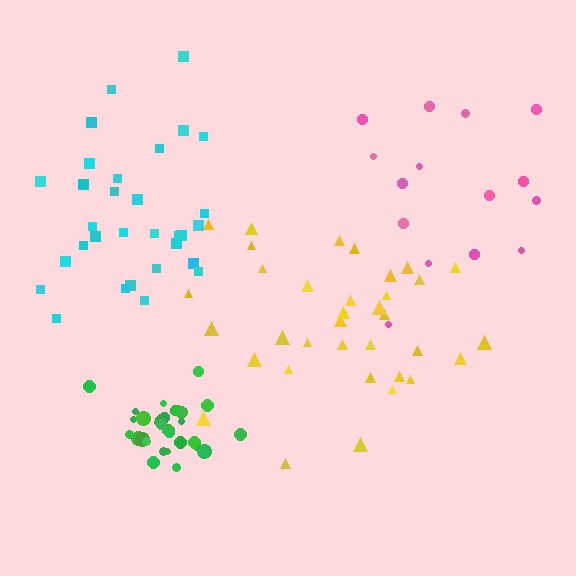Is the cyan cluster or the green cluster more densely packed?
Green.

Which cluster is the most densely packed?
Green.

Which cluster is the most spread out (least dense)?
Pink.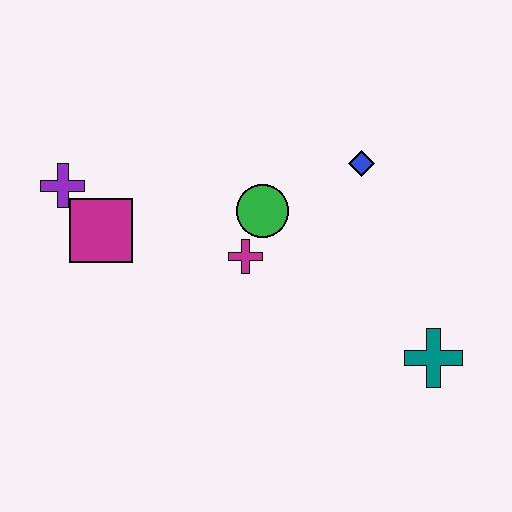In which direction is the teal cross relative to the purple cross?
The teal cross is to the right of the purple cross.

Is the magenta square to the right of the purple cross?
Yes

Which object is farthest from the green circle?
The teal cross is farthest from the green circle.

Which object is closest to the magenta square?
The purple cross is closest to the magenta square.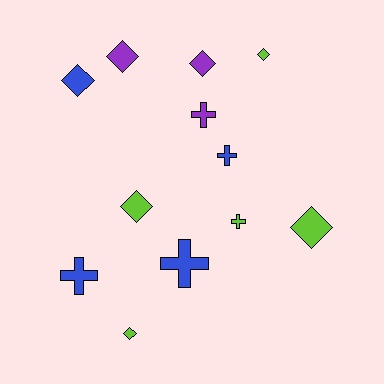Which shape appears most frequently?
Diamond, with 7 objects.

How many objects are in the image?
There are 12 objects.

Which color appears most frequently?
Lime, with 5 objects.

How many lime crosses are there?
There is 1 lime cross.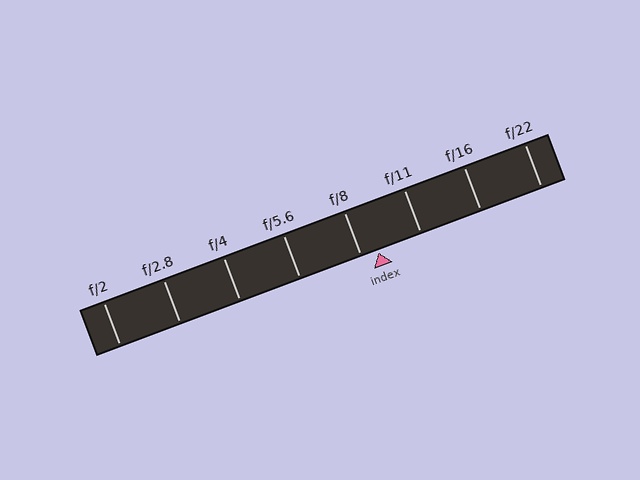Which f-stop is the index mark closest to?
The index mark is closest to f/8.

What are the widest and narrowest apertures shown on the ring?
The widest aperture shown is f/2 and the narrowest is f/22.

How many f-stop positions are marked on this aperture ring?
There are 8 f-stop positions marked.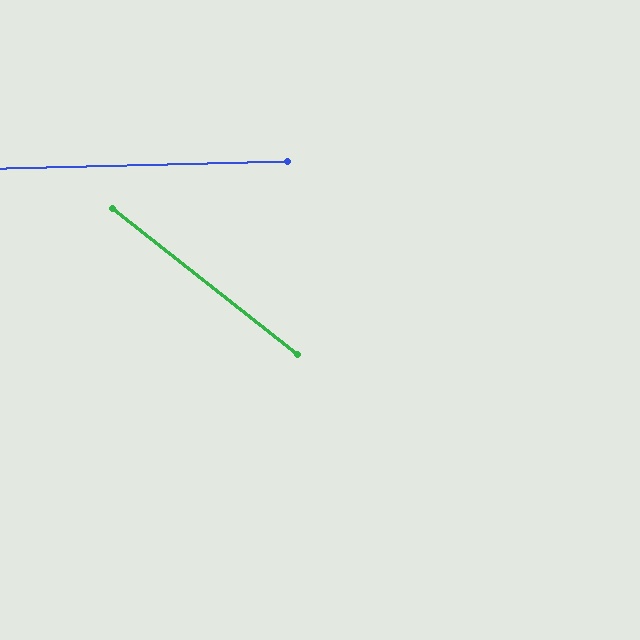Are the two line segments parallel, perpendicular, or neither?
Neither parallel nor perpendicular — they differ by about 40°.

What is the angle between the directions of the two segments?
Approximately 40 degrees.